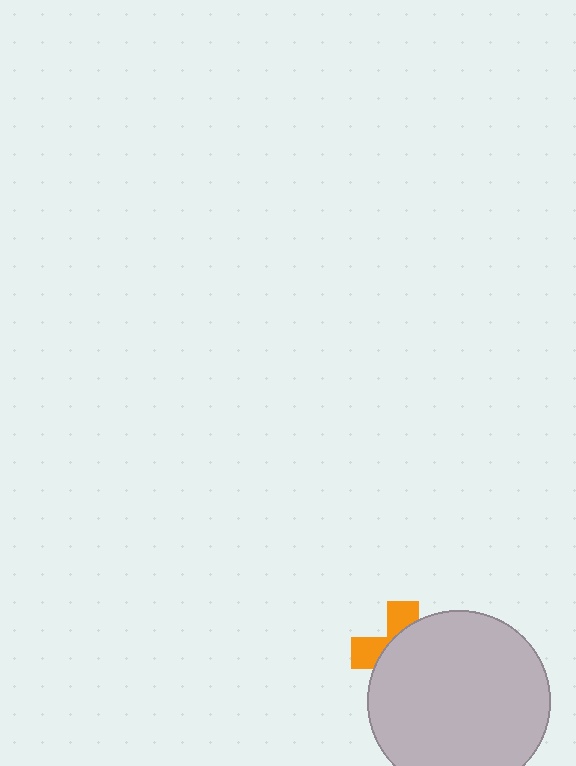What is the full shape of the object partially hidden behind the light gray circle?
The partially hidden object is an orange cross.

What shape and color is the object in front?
The object in front is a light gray circle.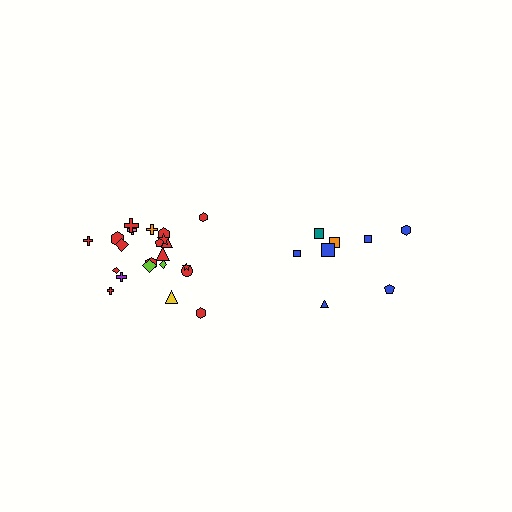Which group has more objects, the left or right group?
The left group.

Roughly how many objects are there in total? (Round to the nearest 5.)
Roughly 30 objects in total.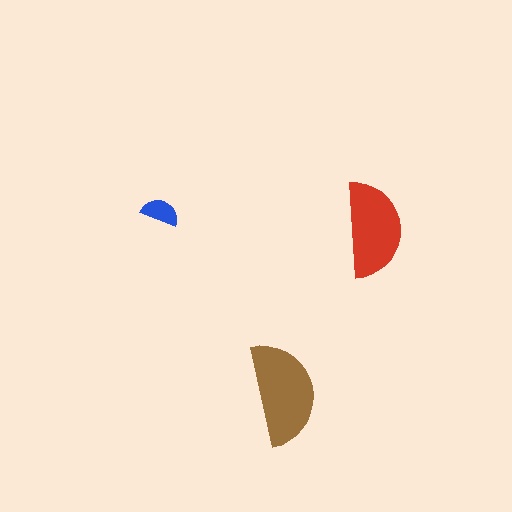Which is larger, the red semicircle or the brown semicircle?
The brown one.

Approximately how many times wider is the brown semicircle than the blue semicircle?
About 2.5 times wider.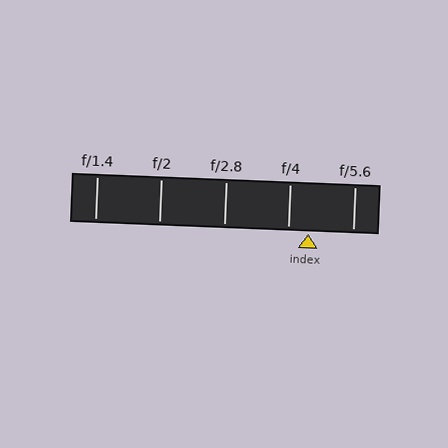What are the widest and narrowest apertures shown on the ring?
The widest aperture shown is f/1.4 and the narrowest is f/5.6.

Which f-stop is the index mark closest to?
The index mark is closest to f/4.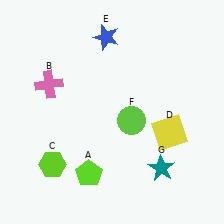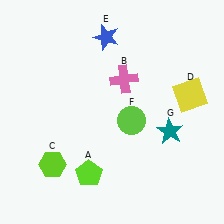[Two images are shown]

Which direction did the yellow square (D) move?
The yellow square (D) moved up.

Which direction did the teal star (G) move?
The teal star (G) moved up.